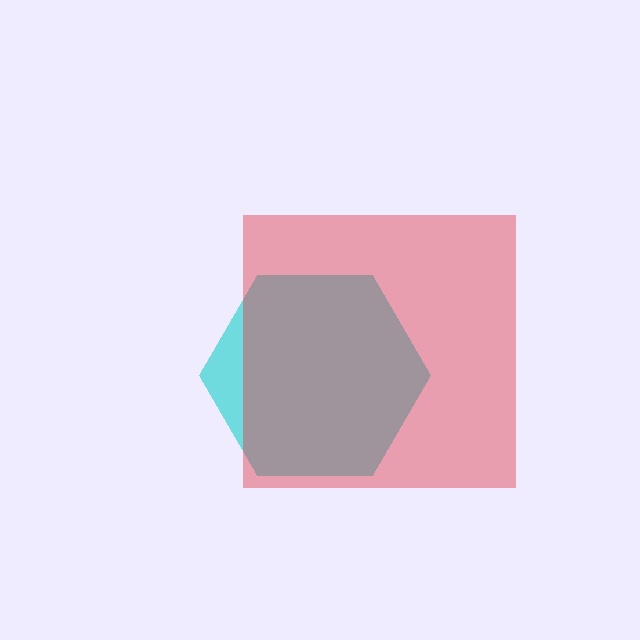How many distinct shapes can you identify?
There are 2 distinct shapes: a cyan hexagon, a red square.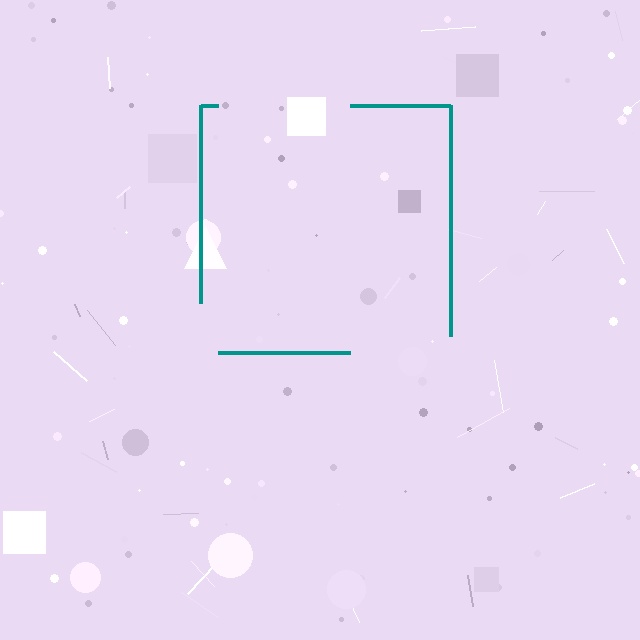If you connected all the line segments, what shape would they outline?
They would outline a square.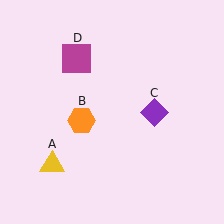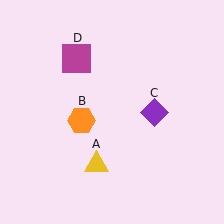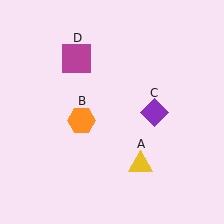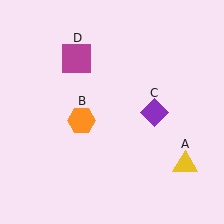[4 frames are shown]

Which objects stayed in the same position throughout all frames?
Orange hexagon (object B) and purple diamond (object C) and magenta square (object D) remained stationary.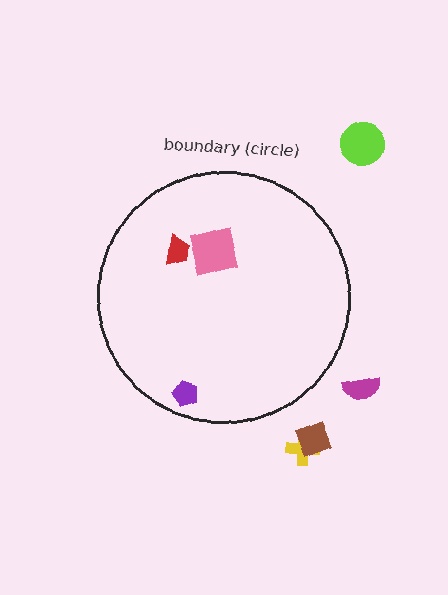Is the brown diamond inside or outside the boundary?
Outside.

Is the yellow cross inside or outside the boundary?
Outside.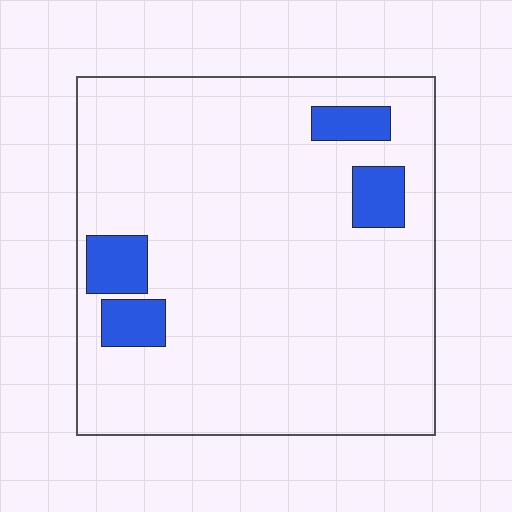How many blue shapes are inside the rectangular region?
4.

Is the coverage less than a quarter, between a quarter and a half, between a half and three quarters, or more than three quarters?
Less than a quarter.